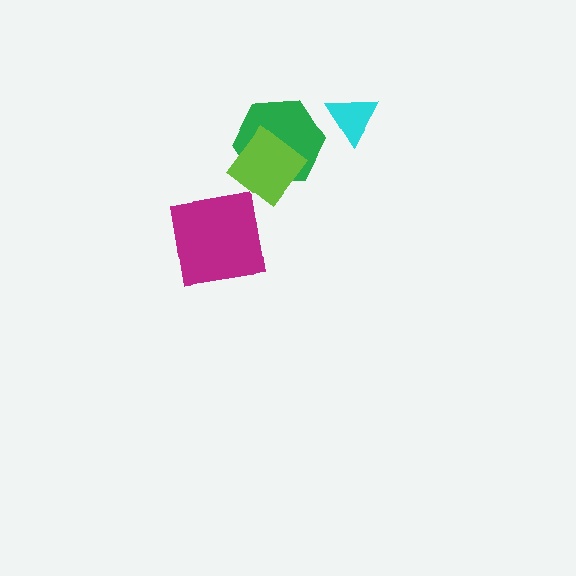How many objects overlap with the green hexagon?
1 object overlaps with the green hexagon.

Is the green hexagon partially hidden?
Yes, it is partially covered by another shape.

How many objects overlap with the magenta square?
0 objects overlap with the magenta square.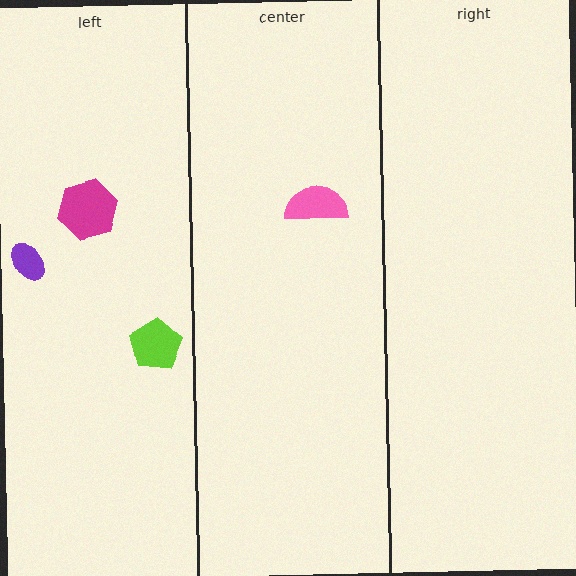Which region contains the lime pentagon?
The left region.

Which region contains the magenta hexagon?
The left region.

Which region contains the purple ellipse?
The left region.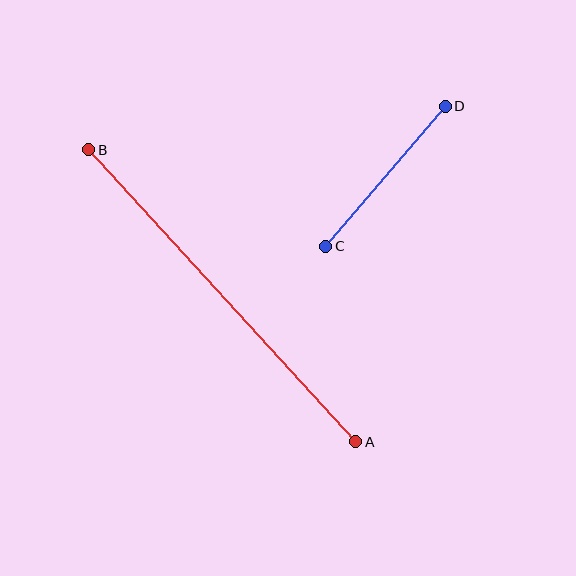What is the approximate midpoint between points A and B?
The midpoint is at approximately (222, 296) pixels.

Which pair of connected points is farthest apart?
Points A and B are farthest apart.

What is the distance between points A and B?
The distance is approximately 395 pixels.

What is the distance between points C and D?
The distance is approximately 184 pixels.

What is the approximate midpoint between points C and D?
The midpoint is at approximately (385, 176) pixels.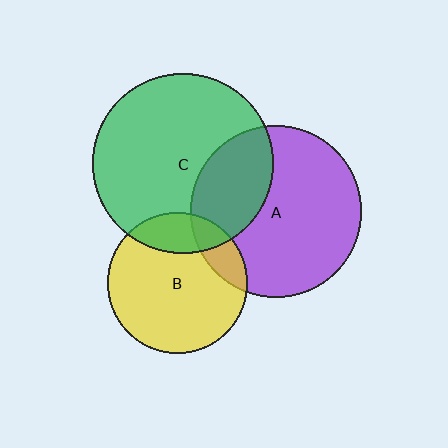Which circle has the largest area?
Circle C (green).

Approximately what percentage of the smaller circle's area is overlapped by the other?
Approximately 30%.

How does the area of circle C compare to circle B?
Approximately 1.6 times.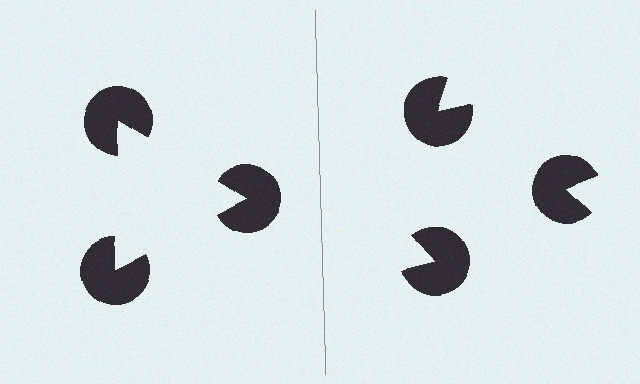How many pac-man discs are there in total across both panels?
6 — 3 on each side.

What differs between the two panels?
The pac-man discs are positioned identically on both sides; only the wedge orientations differ. On the left they align to a triangle; on the right they are misaligned.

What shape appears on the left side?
An illusory triangle.